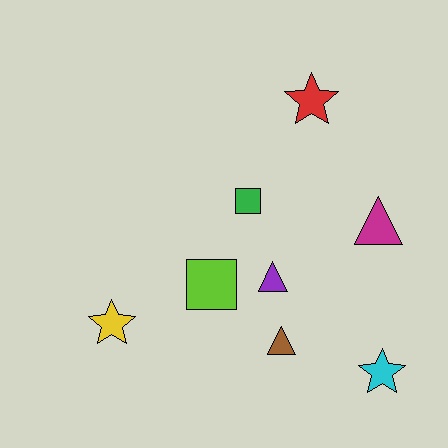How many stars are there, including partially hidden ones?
There are 3 stars.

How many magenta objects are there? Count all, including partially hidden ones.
There is 1 magenta object.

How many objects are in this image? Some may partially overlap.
There are 8 objects.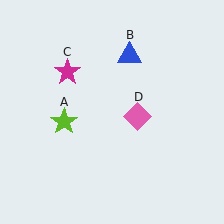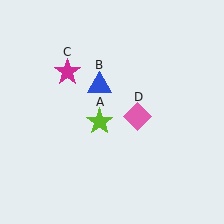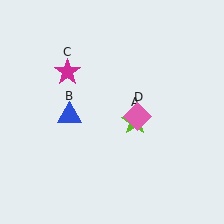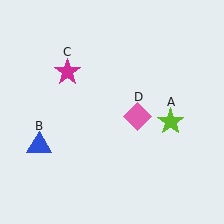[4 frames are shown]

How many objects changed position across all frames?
2 objects changed position: lime star (object A), blue triangle (object B).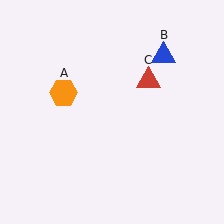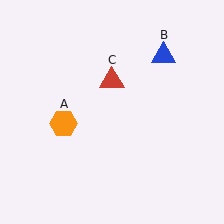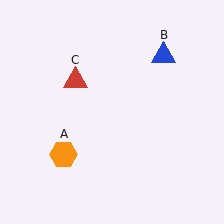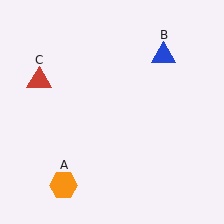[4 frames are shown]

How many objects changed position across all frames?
2 objects changed position: orange hexagon (object A), red triangle (object C).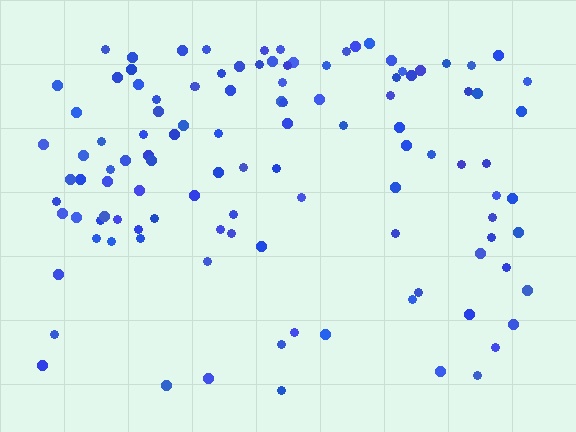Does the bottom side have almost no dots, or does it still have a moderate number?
Still a moderate number, just noticeably fewer than the top.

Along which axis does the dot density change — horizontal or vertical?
Vertical.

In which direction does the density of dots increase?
From bottom to top, with the top side densest.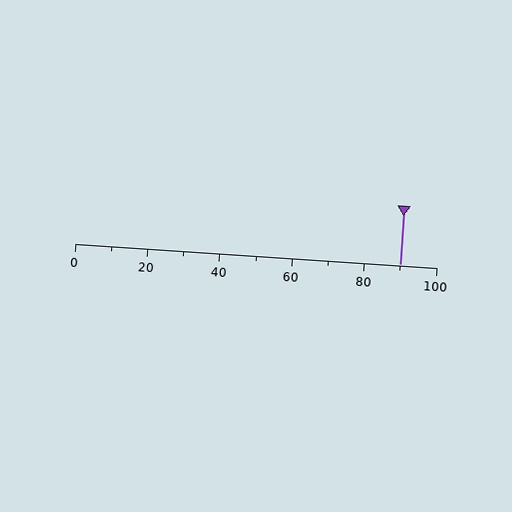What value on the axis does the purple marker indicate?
The marker indicates approximately 90.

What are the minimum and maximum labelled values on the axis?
The axis runs from 0 to 100.